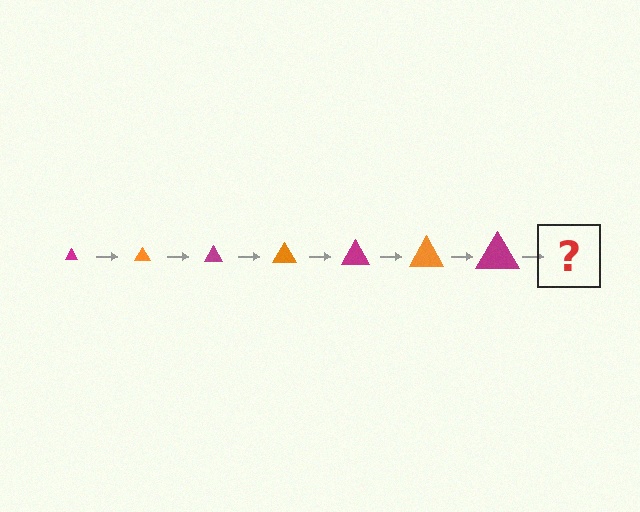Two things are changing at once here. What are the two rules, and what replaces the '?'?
The two rules are that the triangle grows larger each step and the color cycles through magenta and orange. The '?' should be an orange triangle, larger than the previous one.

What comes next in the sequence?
The next element should be an orange triangle, larger than the previous one.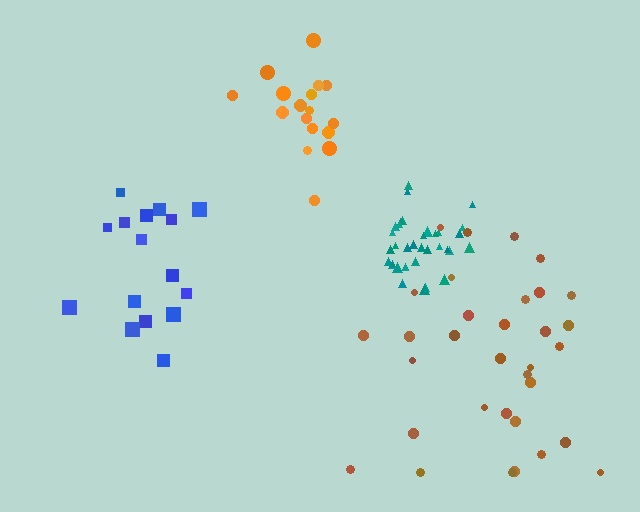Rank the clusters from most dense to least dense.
teal, orange, blue, brown.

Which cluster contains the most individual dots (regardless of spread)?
Teal (35).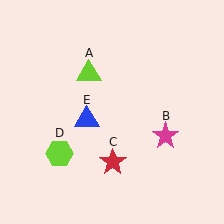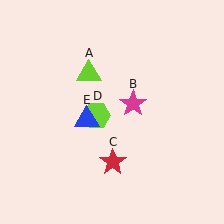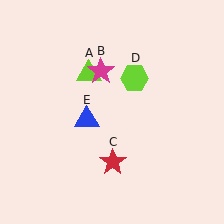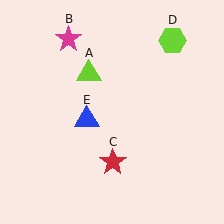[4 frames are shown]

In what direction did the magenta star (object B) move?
The magenta star (object B) moved up and to the left.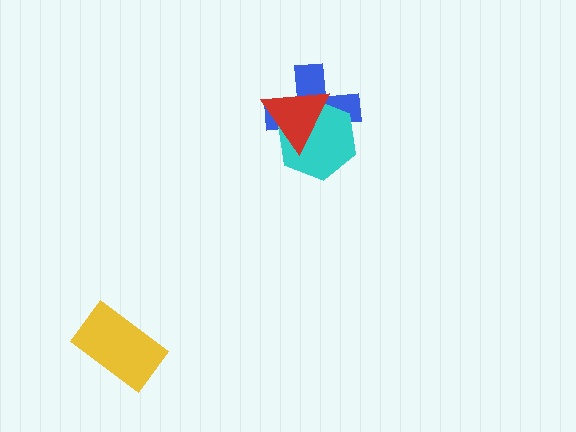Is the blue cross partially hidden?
Yes, it is partially covered by another shape.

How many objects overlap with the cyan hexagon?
2 objects overlap with the cyan hexagon.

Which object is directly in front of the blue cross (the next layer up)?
The cyan hexagon is directly in front of the blue cross.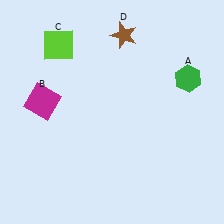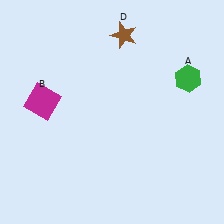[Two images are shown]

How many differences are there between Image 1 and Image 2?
There is 1 difference between the two images.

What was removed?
The lime square (C) was removed in Image 2.